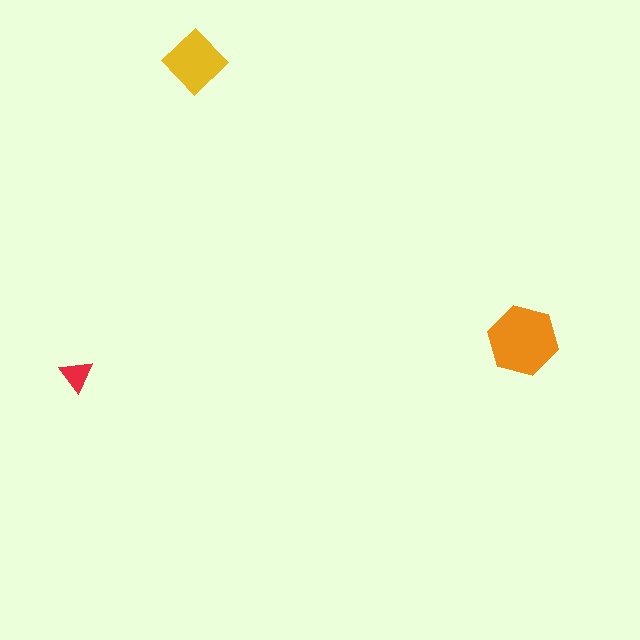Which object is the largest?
The orange hexagon.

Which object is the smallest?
The red triangle.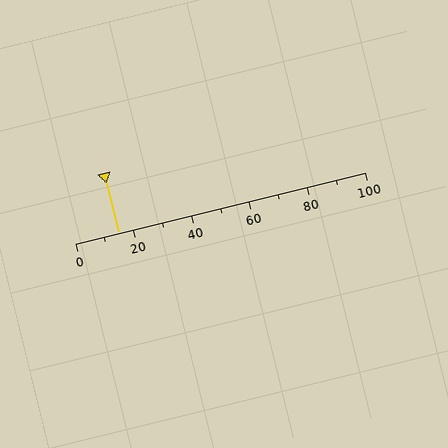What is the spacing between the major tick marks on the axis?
The major ticks are spaced 20 apart.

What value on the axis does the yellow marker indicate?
The marker indicates approximately 15.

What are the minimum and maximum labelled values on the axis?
The axis runs from 0 to 100.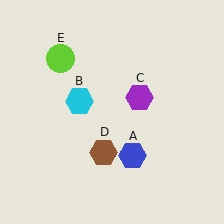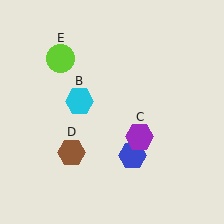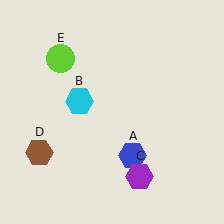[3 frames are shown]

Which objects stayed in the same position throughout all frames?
Blue hexagon (object A) and cyan hexagon (object B) and lime circle (object E) remained stationary.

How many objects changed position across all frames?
2 objects changed position: purple hexagon (object C), brown hexagon (object D).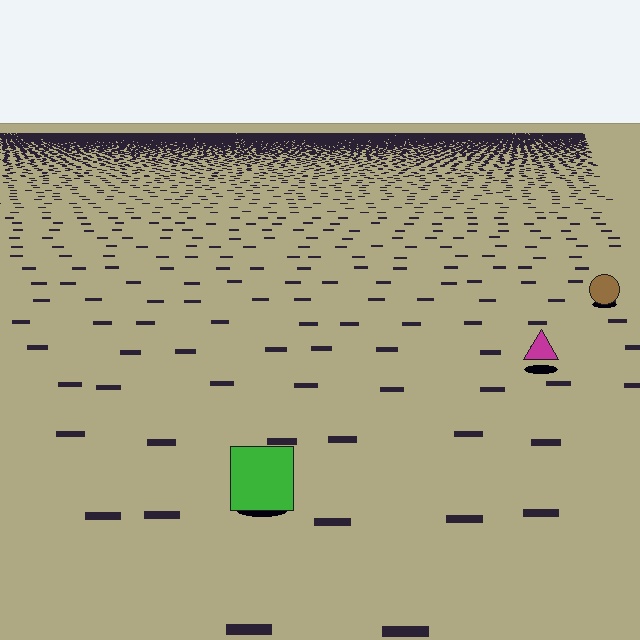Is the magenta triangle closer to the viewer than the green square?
No. The green square is closer — you can tell from the texture gradient: the ground texture is coarser near it.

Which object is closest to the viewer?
The green square is closest. The texture marks near it are larger and more spread out.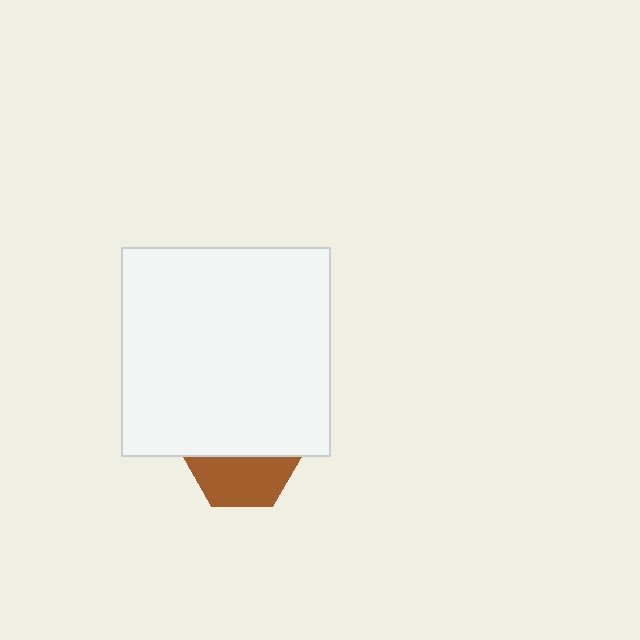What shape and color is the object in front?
The object in front is a white square.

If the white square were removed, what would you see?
You would see the complete brown hexagon.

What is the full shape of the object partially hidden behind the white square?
The partially hidden object is a brown hexagon.